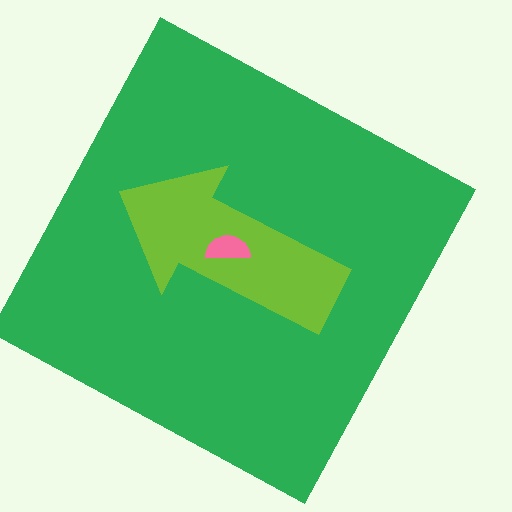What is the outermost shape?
The green square.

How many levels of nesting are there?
3.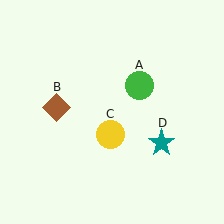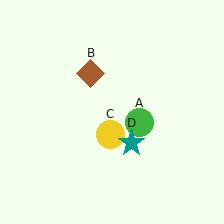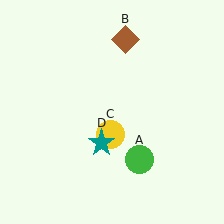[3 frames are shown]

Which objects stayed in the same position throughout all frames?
Yellow circle (object C) remained stationary.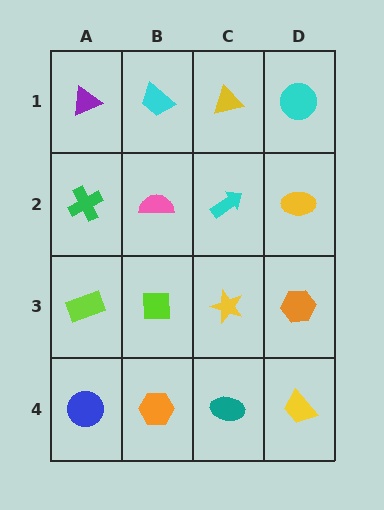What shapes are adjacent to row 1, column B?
A pink semicircle (row 2, column B), a purple triangle (row 1, column A), a yellow triangle (row 1, column C).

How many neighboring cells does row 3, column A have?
3.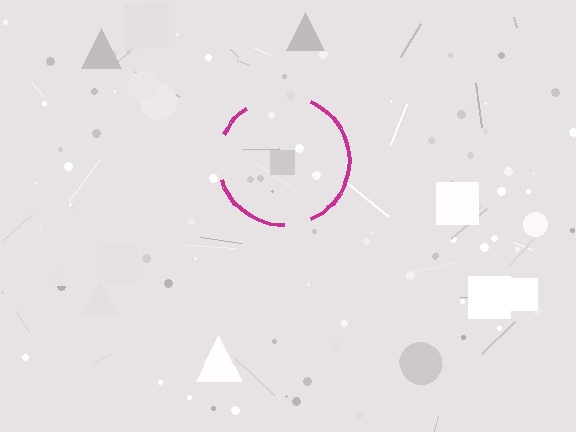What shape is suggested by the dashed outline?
The dashed outline suggests a circle.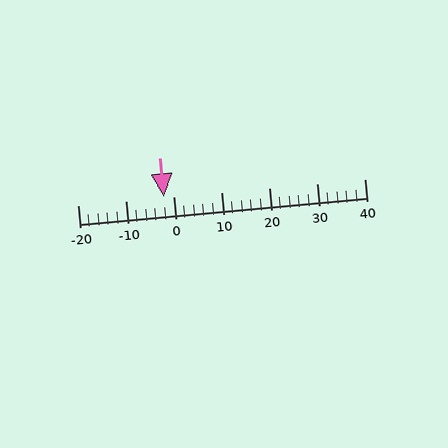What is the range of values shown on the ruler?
The ruler shows values from -20 to 40.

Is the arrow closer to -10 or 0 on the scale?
The arrow is closer to 0.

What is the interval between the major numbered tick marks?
The major tick marks are spaced 10 units apart.